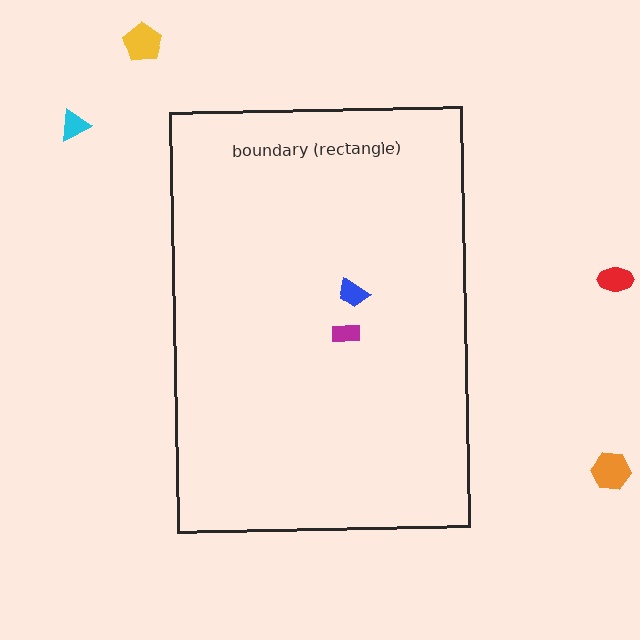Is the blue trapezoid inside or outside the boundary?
Inside.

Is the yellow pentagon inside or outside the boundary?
Outside.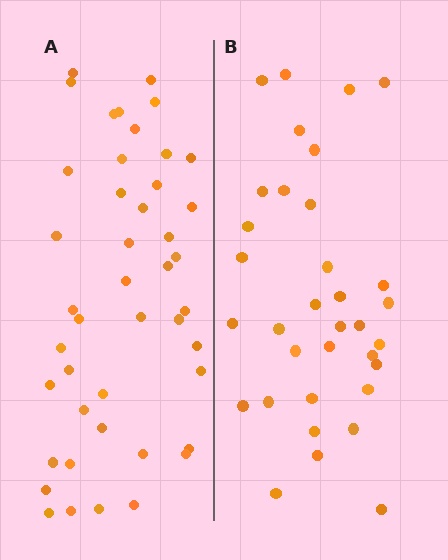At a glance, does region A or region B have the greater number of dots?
Region A (the left region) has more dots.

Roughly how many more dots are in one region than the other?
Region A has roughly 10 or so more dots than region B.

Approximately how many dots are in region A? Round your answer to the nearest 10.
About 40 dots. (The exact count is 44, which rounds to 40.)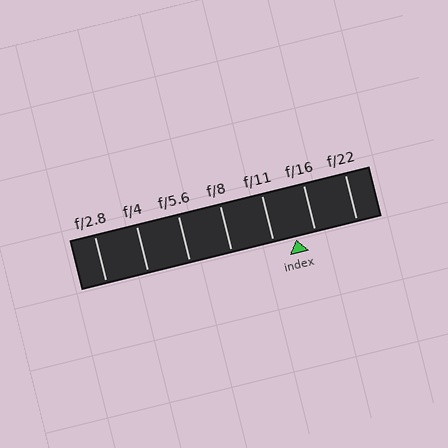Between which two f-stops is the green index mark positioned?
The index mark is between f/11 and f/16.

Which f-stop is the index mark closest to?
The index mark is closest to f/16.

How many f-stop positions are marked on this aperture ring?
There are 7 f-stop positions marked.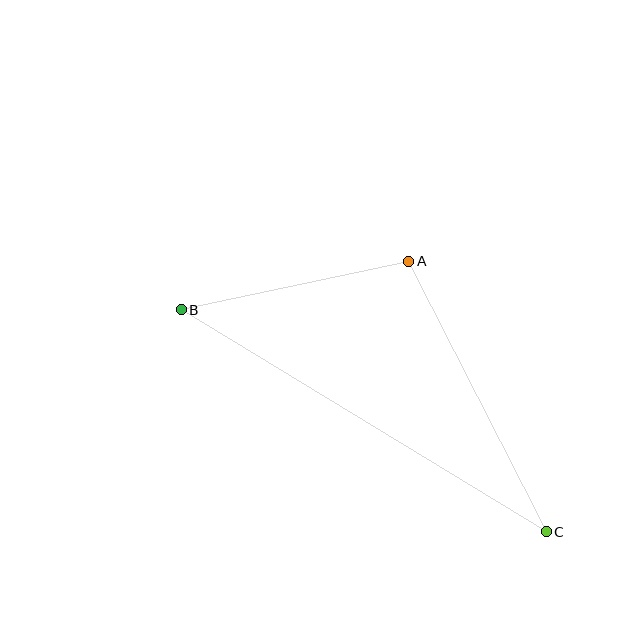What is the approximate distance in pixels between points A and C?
The distance between A and C is approximately 303 pixels.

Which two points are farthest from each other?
Points B and C are farthest from each other.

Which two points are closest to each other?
Points A and B are closest to each other.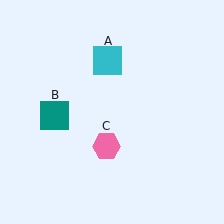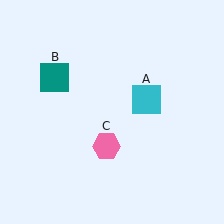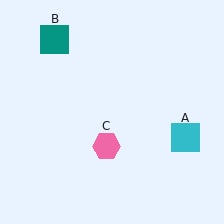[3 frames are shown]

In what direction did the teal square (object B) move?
The teal square (object B) moved up.